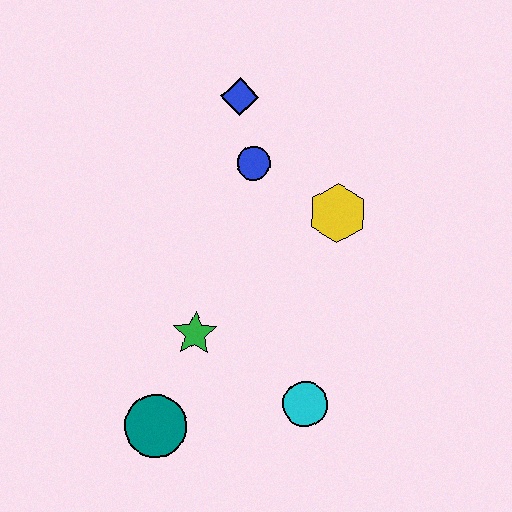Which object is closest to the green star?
The teal circle is closest to the green star.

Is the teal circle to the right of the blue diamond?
No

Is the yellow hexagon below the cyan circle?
No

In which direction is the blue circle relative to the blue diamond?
The blue circle is below the blue diamond.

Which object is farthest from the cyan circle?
The blue diamond is farthest from the cyan circle.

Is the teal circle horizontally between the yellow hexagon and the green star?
No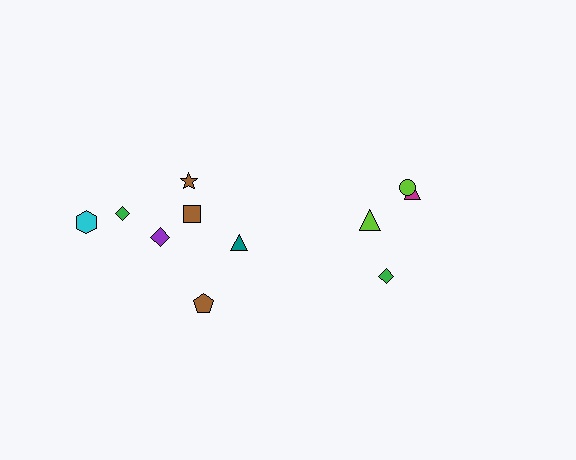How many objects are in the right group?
There are 4 objects.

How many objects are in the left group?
There are 7 objects.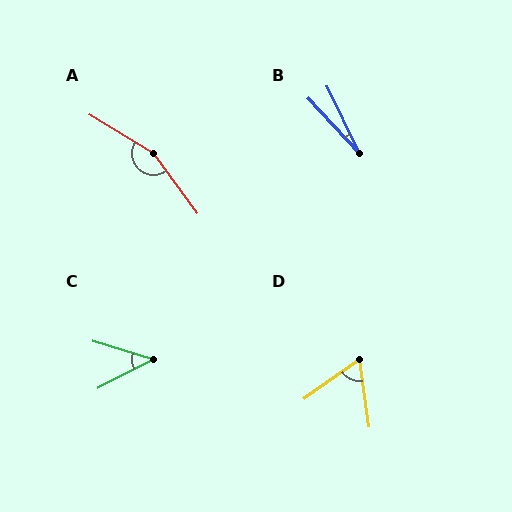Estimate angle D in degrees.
Approximately 63 degrees.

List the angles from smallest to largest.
B (17°), C (44°), D (63°), A (157°).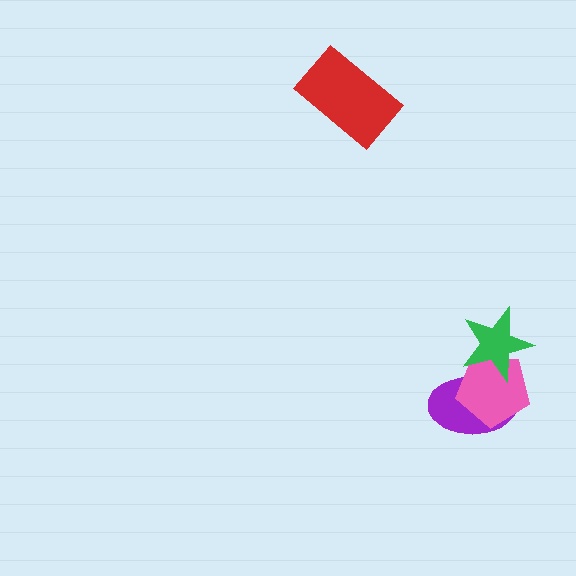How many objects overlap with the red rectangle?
0 objects overlap with the red rectangle.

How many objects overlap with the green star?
2 objects overlap with the green star.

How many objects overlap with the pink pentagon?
2 objects overlap with the pink pentagon.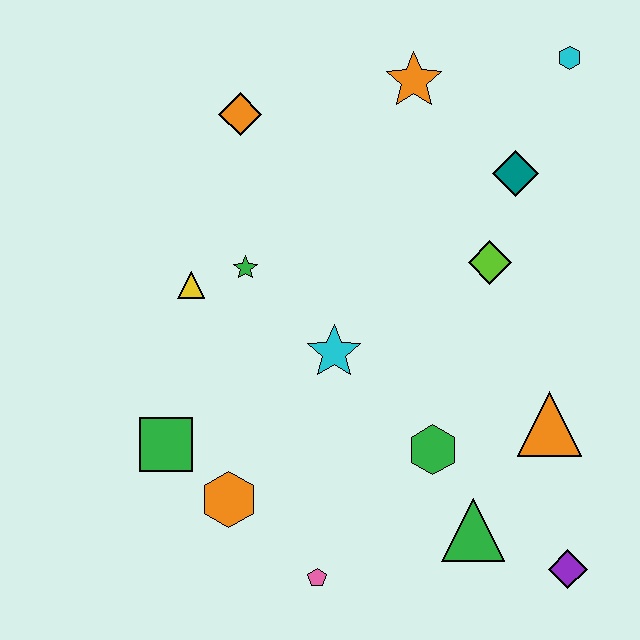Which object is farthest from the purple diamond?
The orange diamond is farthest from the purple diamond.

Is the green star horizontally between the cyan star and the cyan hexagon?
No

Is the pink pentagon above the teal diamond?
No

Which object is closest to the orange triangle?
The green hexagon is closest to the orange triangle.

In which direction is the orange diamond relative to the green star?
The orange diamond is above the green star.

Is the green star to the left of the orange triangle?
Yes